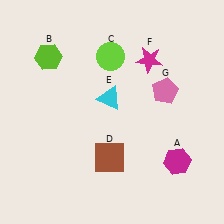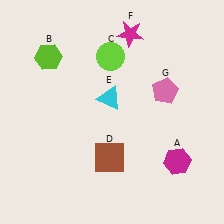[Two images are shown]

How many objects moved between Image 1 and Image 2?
1 object moved between the two images.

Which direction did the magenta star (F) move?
The magenta star (F) moved up.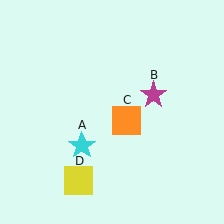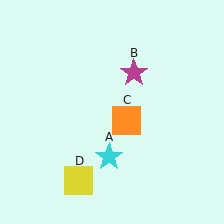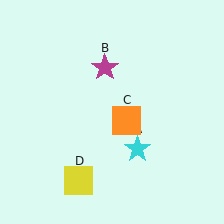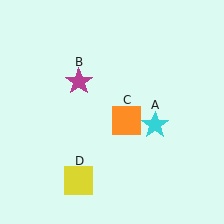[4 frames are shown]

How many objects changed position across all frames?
2 objects changed position: cyan star (object A), magenta star (object B).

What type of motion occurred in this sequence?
The cyan star (object A), magenta star (object B) rotated counterclockwise around the center of the scene.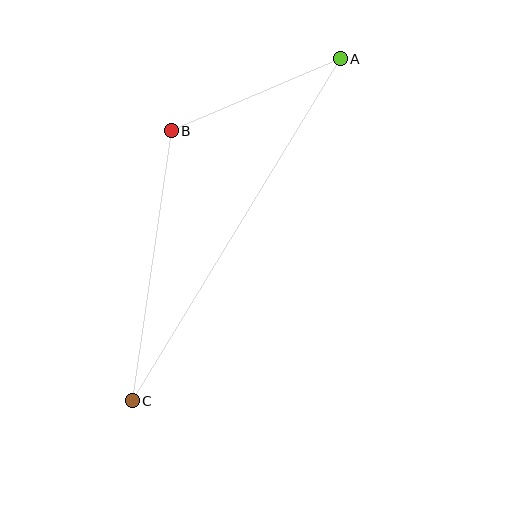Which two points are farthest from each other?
Points A and C are farthest from each other.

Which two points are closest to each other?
Points A and B are closest to each other.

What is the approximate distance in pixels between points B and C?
The distance between B and C is approximately 273 pixels.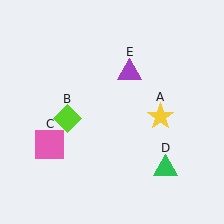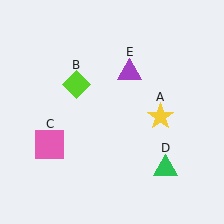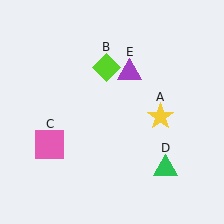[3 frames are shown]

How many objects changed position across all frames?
1 object changed position: lime diamond (object B).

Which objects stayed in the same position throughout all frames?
Yellow star (object A) and pink square (object C) and green triangle (object D) and purple triangle (object E) remained stationary.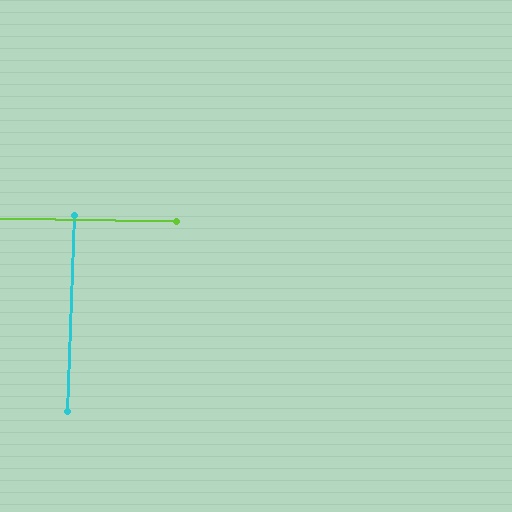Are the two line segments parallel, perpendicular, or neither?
Perpendicular — they meet at approximately 89°.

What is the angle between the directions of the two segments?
Approximately 89 degrees.